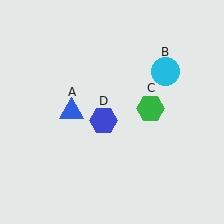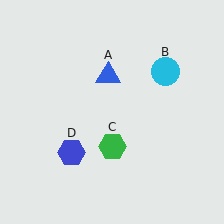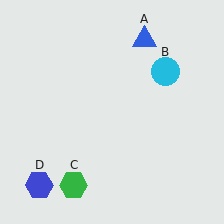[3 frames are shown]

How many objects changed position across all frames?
3 objects changed position: blue triangle (object A), green hexagon (object C), blue hexagon (object D).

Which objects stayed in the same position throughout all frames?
Cyan circle (object B) remained stationary.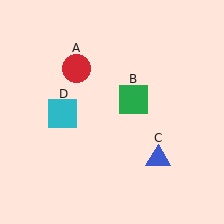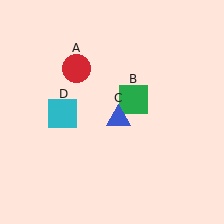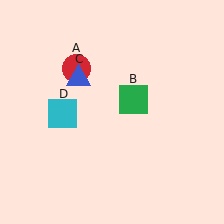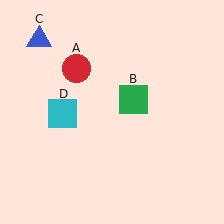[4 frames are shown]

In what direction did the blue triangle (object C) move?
The blue triangle (object C) moved up and to the left.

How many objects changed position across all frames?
1 object changed position: blue triangle (object C).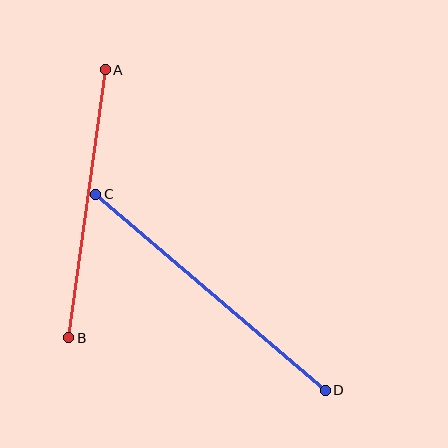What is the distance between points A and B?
The distance is approximately 271 pixels.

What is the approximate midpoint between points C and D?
The midpoint is at approximately (211, 292) pixels.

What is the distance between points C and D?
The distance is approximately 302 pixels.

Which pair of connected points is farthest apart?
Points C and D are farthest apart.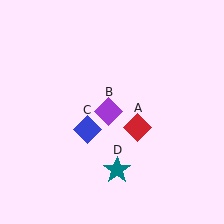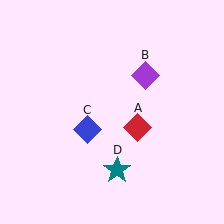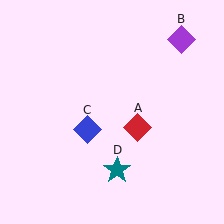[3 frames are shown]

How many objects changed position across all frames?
1 object changed position: purple diamond (object B).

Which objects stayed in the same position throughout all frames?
Red diamond (object A) and blue diamond (object C) and teal star (object D) remained stationary.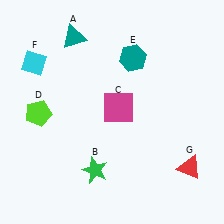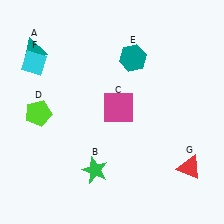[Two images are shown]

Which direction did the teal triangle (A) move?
The teal triangle (A) moved left.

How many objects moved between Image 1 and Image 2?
1 object moved between the two images.